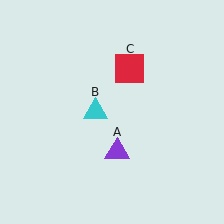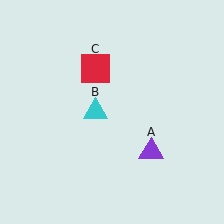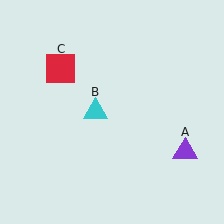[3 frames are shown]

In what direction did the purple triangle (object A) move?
The purple triangle (object A) moved right.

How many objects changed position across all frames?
2 objects changed position: purple triangle (object A), red square (object C).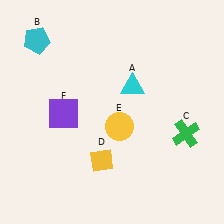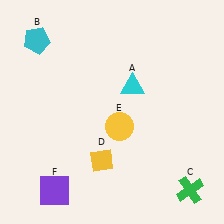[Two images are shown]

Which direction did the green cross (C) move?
The green cross (C) moved down.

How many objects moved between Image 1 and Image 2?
2 objects moved between the two images.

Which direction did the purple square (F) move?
The purple square (F) moved down.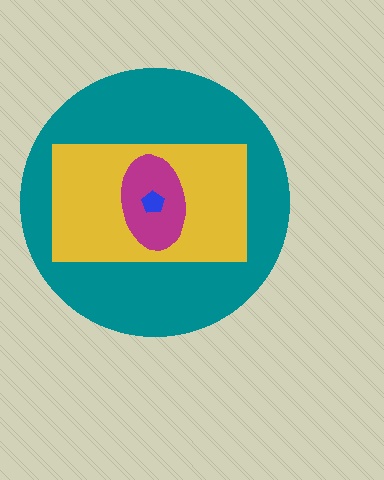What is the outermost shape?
The teal circle.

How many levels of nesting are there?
4.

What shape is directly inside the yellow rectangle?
The magenta ellipse.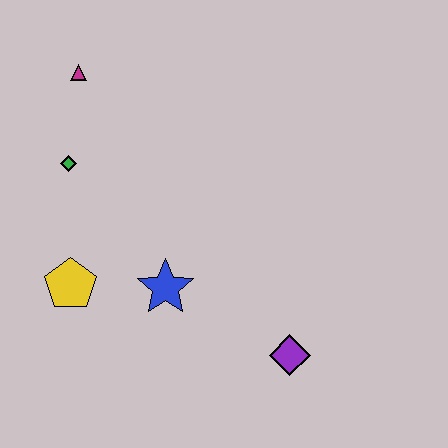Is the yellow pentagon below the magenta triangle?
Yes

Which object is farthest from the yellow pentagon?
The purple diamond is farthest from the yellow pentagon.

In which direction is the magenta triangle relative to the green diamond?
The magenta triangle is above the green diamond.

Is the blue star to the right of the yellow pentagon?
Yes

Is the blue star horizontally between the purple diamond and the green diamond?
Yes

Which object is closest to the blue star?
The yellow pentagon is closest to the blue star.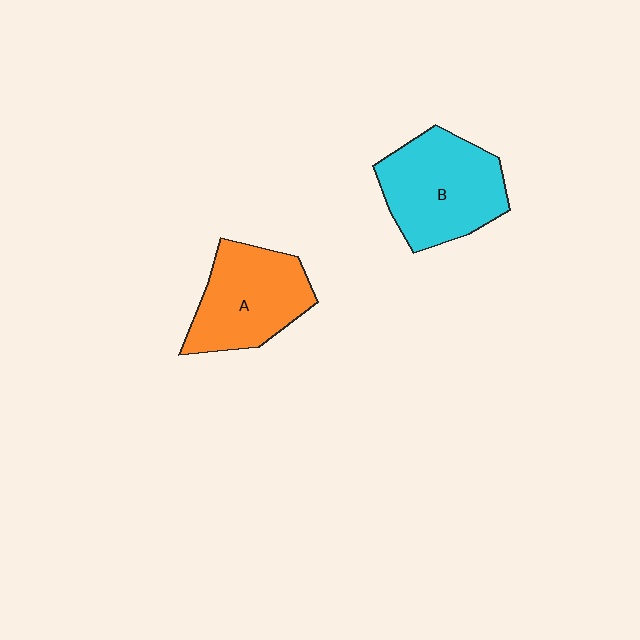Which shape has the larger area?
Shape B (cyan).